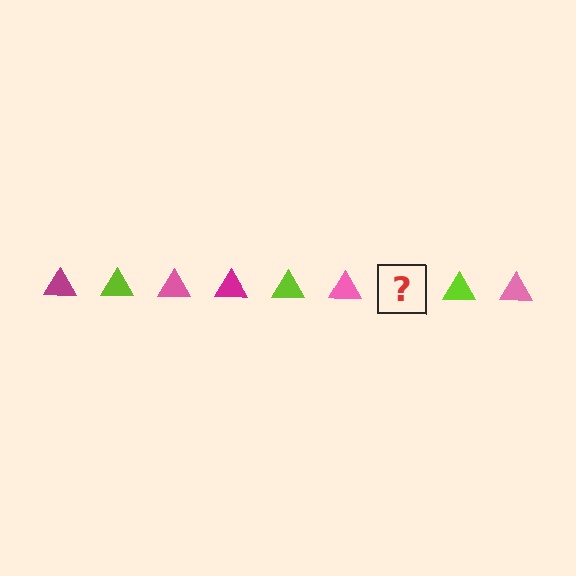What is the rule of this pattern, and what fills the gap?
The rule is that the pattern cycles through magenta, lime, pink triangles. The gap should be filled with a magenta triangle.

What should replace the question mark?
The question mark should be replaced with a magenta triangle.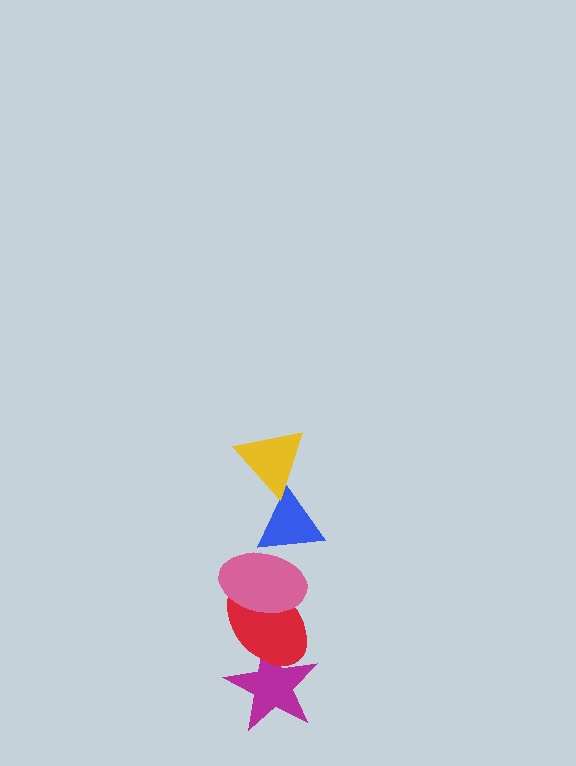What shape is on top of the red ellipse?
The pink ellipse is on top of the red ellipse.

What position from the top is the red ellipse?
The red ellipse is 4th from the top.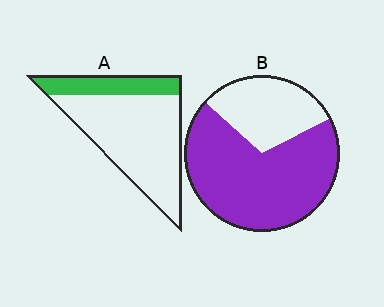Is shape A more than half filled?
No.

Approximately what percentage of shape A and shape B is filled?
A is approximately 25% and B is approximately 70%.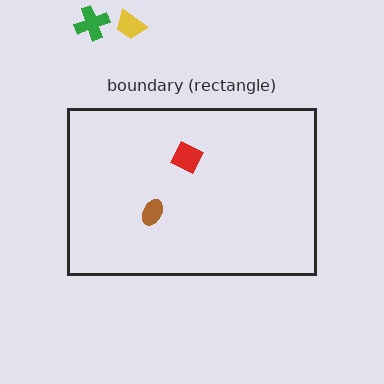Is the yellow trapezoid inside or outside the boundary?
Outside.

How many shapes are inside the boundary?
2 inside, 2 outside.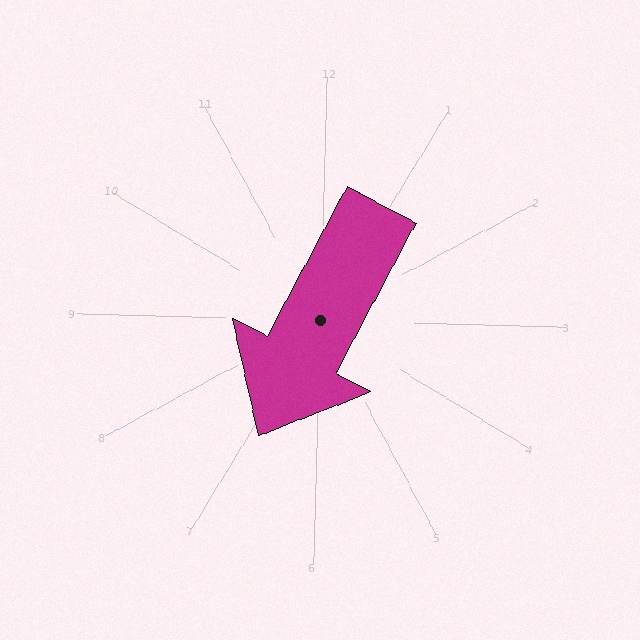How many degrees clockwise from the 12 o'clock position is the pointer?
Approximately 207 degrees.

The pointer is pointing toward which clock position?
Roughly 7 o'clock.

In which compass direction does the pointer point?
Southwest.